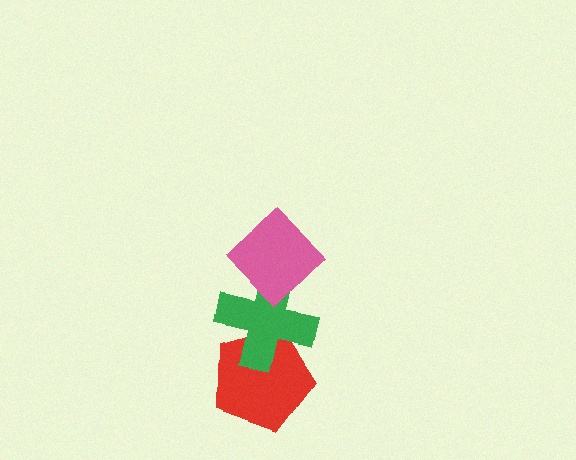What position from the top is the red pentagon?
The red pentagon is 3rd from the top.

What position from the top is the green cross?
The green cross is 2nd from the top.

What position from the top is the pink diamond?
The pink diamond is 1st from the top.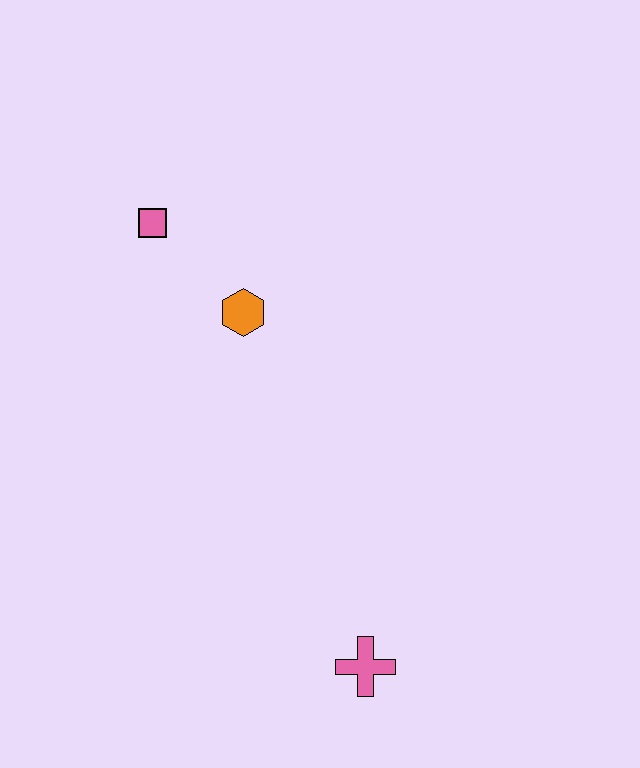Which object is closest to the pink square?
The orange hexagon is closest to the pink square.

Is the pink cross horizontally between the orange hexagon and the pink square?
No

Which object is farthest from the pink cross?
The pink square is farthest from the pink cross.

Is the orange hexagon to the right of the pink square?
Yes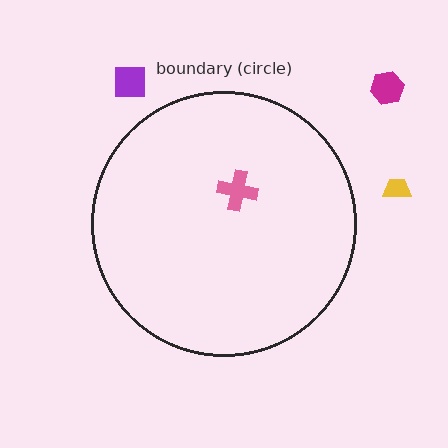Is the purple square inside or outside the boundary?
Outside.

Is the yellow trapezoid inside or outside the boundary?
Outside.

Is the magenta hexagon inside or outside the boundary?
Outside.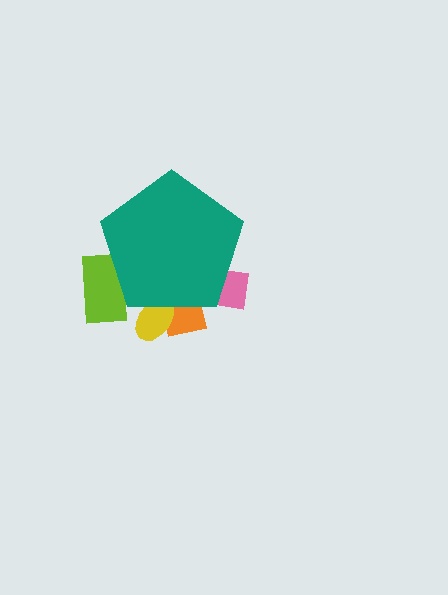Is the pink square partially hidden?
Yes, the pink square is partially hidden behind the teal pentagon.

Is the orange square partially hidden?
Yes, the orange square is partially hidden behind the teal pentagon.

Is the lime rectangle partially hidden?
Yes, the lime rectangle is partially hidden behind the teal pentagon.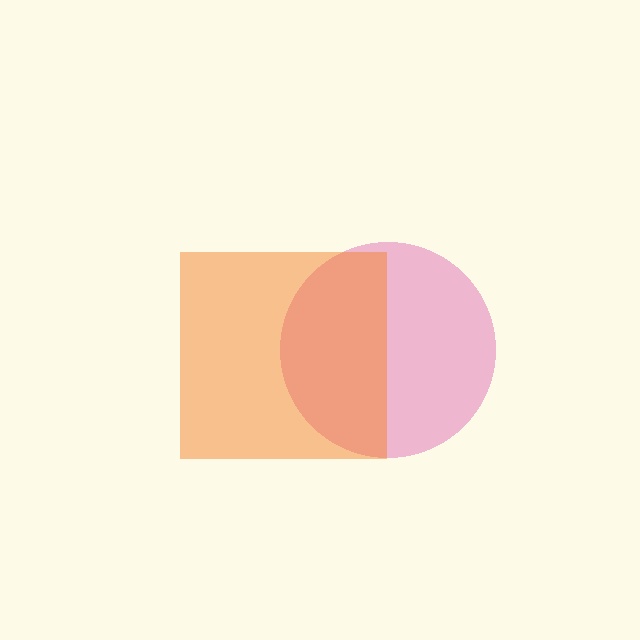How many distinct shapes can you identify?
There are 2 distinct shapes: a pink circle, an orange square.